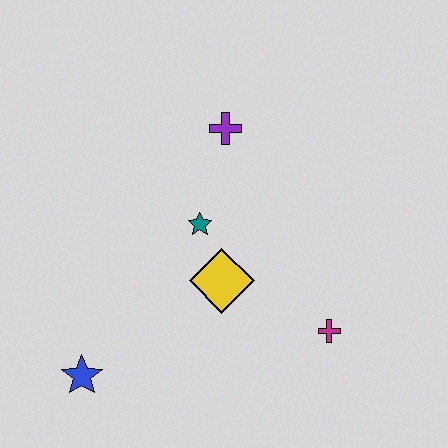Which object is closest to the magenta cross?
The yellow diamond is closest to the magenta cross.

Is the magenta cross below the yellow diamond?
Yes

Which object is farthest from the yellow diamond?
The blue star is farthest from the yellow diamond.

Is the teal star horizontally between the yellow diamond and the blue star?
Yes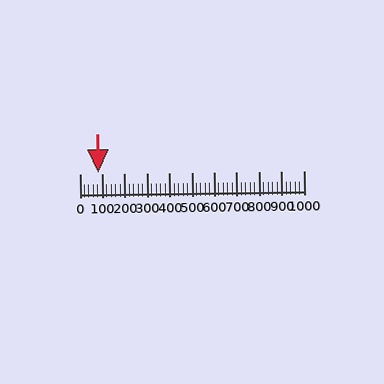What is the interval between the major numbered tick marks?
The major tick marks are spaced 100 units apart.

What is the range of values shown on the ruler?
The ruler shows values from 0 to 1000.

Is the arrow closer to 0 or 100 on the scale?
The arrow is closer to 100.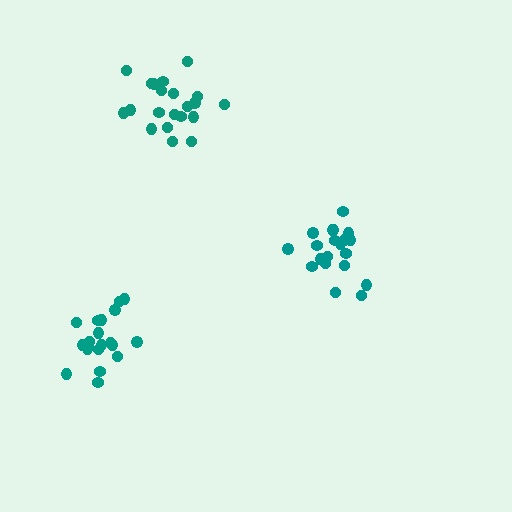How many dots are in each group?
Group 1: 20 dots, Group 2: 20 dots, Group 3: 21 dots (61 total).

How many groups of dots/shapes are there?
There are 3 groups.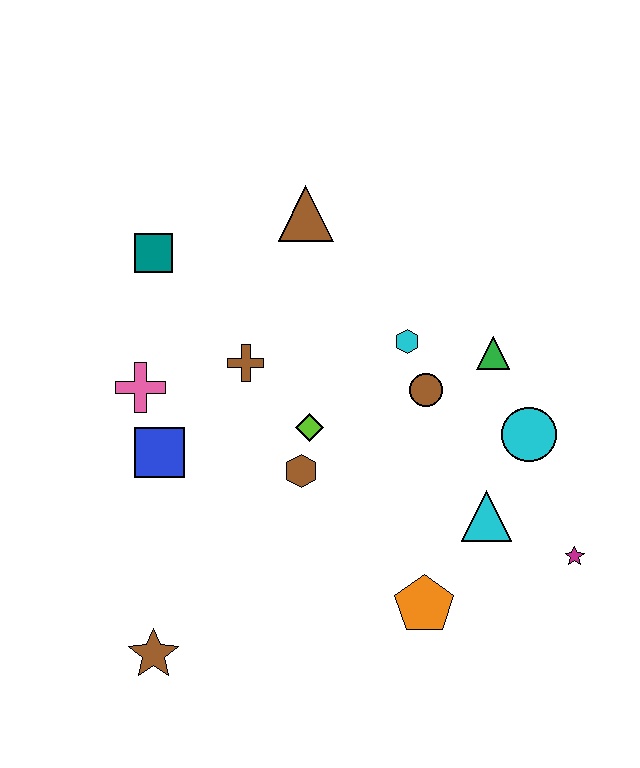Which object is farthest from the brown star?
The brown triangle is farthest from the brown star.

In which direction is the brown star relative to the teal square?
The brown star is below the teal square.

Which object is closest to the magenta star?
The cyan triangle is closest to the magenta star.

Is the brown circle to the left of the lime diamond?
No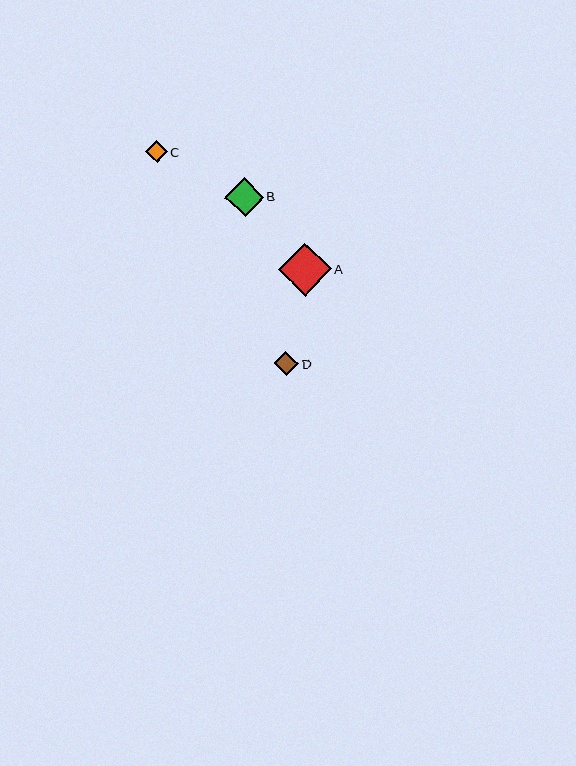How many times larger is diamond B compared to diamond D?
Diamond B is approximately 1.6 times the size of diamond D.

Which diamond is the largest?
Diamond A is the largest with a size of approximately 53 pixels.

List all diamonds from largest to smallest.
From largest to smallest: A, B, D, C.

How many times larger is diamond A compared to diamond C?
Diamond A is approximately 2.4 times the size of diamond C.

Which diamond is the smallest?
Diamond C is the smallest with a size of approximately 22 pixels.